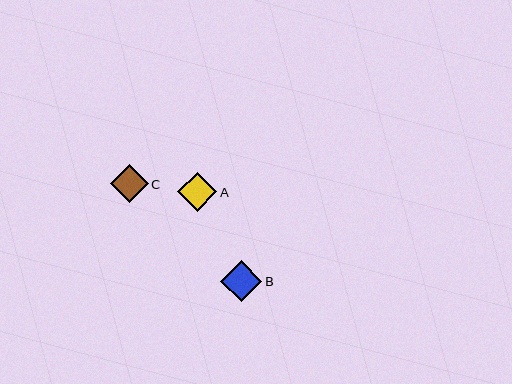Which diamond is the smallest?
Diamond C is the smallest with a size of approximately 38 pixels.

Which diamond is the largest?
Diamond B is the largest with a size of approximately 41 pixels.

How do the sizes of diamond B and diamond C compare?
Diamond B and diamond C are approximately the same size.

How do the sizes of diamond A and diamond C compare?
Diamond A and diamond C are approximately the same size.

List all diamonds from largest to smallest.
From largest to smallest: B, A, C.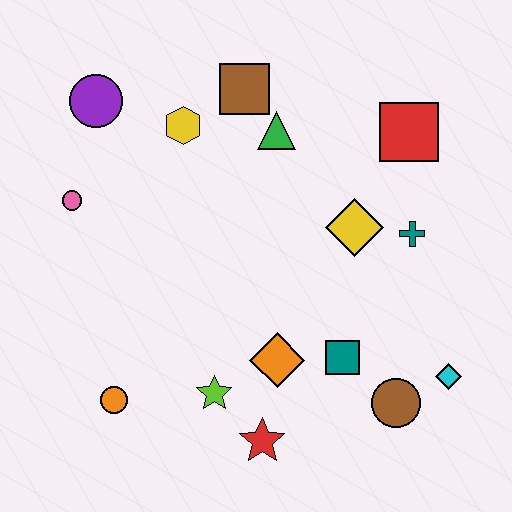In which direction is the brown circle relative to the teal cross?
The brown circle is below the teal cross.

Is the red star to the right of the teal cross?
No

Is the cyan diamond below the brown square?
Yes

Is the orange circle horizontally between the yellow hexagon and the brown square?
No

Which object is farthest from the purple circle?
The cyan diamond is farthest from the purple circle.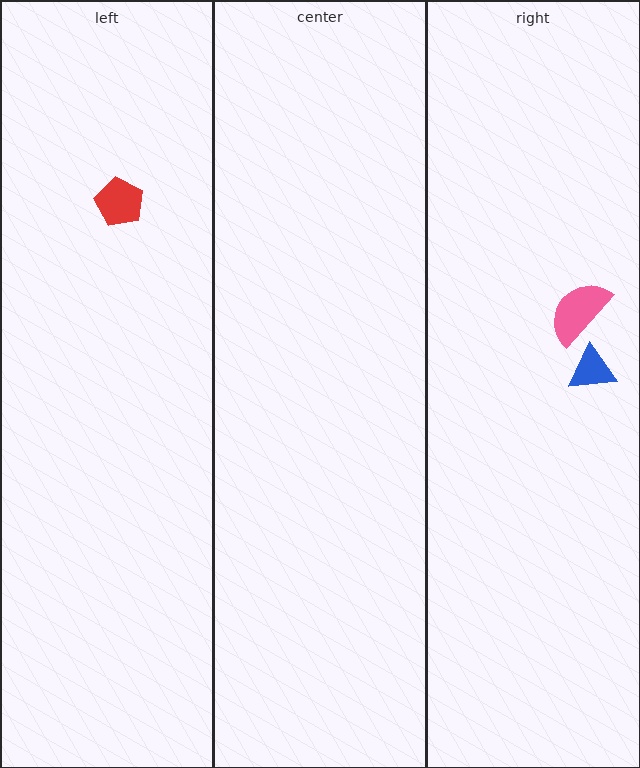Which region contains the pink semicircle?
The right region.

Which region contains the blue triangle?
The right region.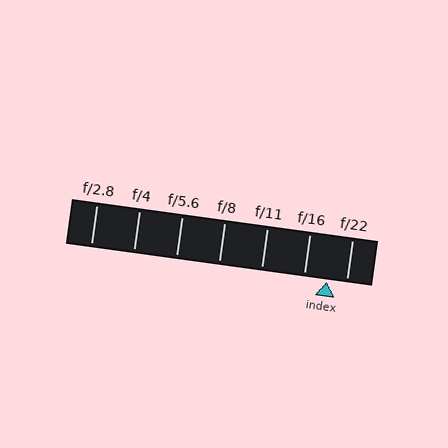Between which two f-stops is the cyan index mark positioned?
The index mark is between f/16 and f/22.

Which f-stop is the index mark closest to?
The index mark is closest to f/22.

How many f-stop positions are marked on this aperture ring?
There are 7 f-stop positions marked.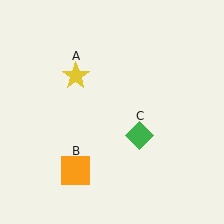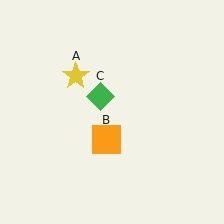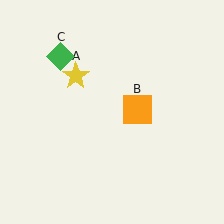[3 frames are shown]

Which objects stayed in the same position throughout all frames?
Yellow star (object A) remained stationary.